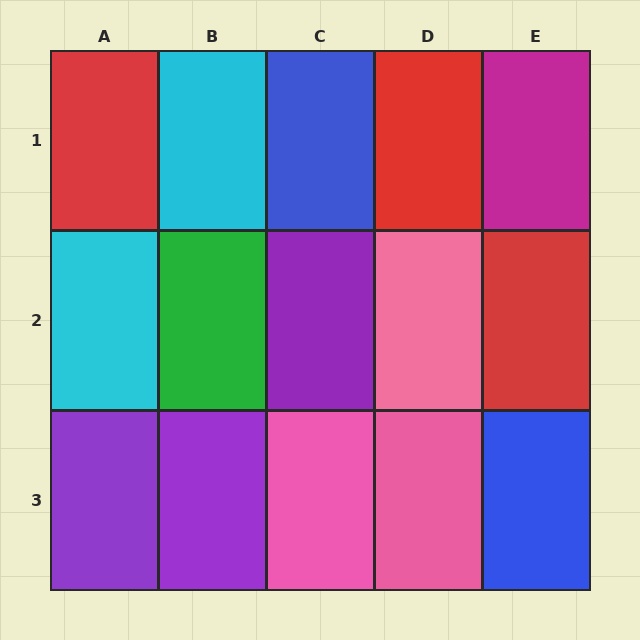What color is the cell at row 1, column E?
Magenta.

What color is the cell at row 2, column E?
Red.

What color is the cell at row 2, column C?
Purple.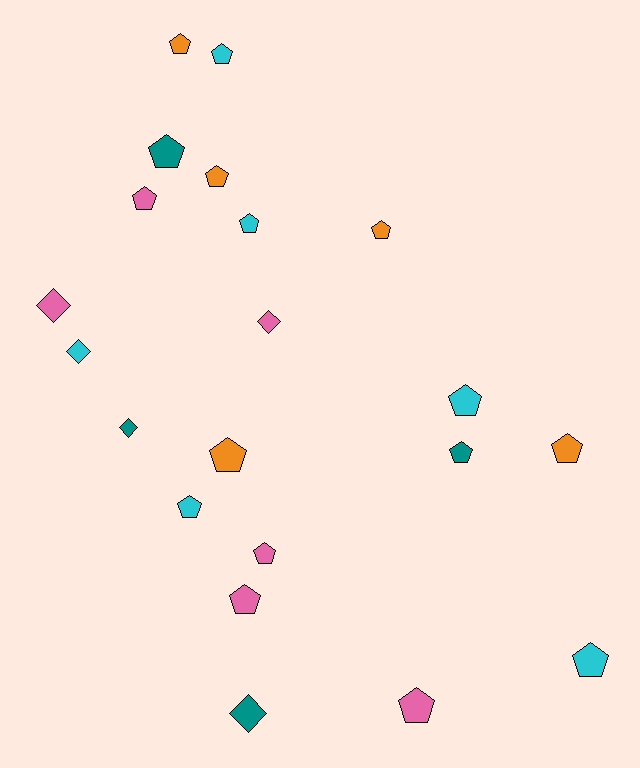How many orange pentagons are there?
There are 5 orange pentagons.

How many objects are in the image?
There are 21 objects.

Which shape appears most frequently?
Pentagon, with 16 objects.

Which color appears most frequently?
Pink, with 6 objects.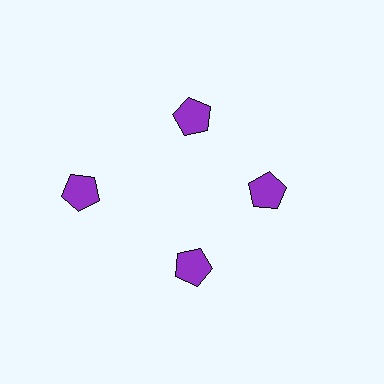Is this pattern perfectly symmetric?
No. The 4 purple pentagons are arranged in a ring, but one element near the 9 o'clock position is pushed outward from the center, breaking the 4-fold rotational symmetry.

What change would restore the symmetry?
The symmetry would be restored by moving it inward, back onto the ring so that all 4 pentagons sit at equal angles and equal distance from the center.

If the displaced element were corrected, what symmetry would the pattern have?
It would have 4-fold rotational symmetry — the pattern would map onto itself every 90 degrees.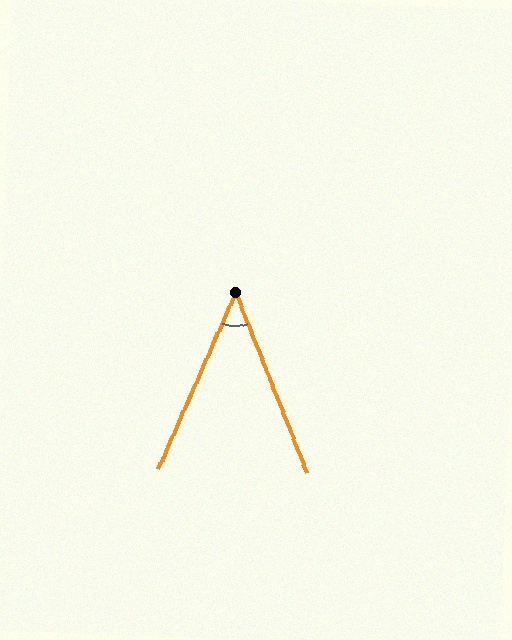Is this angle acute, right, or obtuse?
It is acute.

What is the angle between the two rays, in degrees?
Approximately 45 degrees.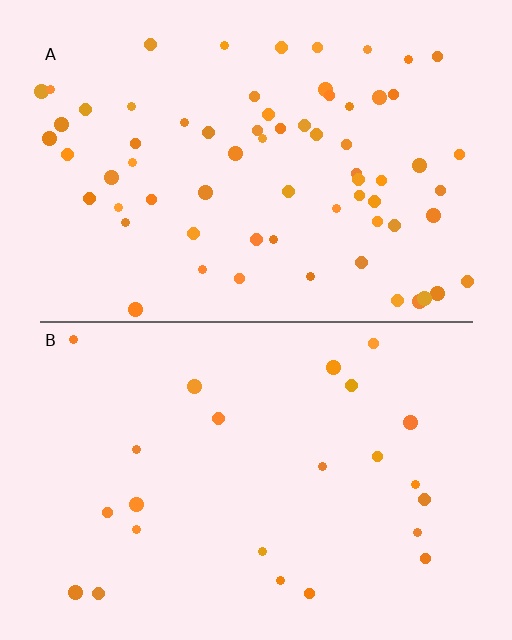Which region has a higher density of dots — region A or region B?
A (the top).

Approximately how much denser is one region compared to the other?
Approximately 2.9× — region A over region B.